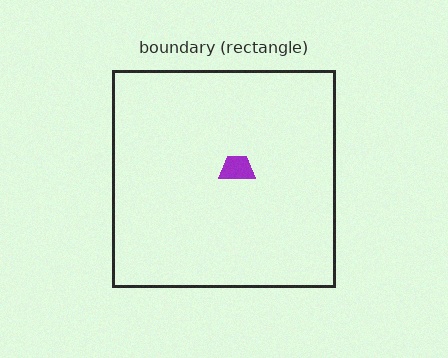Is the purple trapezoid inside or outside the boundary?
Inside.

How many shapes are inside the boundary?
1 inside, 0 outside.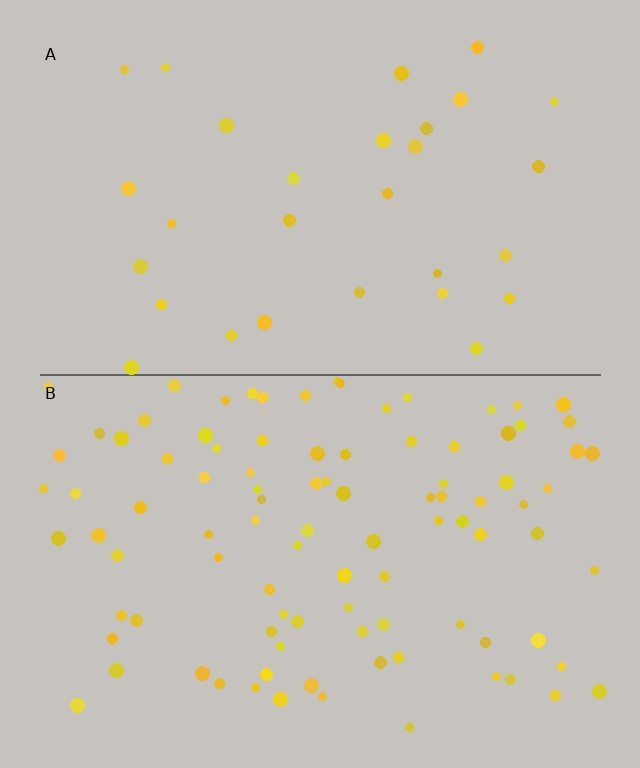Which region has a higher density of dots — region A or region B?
B (the bottom).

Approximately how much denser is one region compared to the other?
Approximately 3.3× — region B over region A.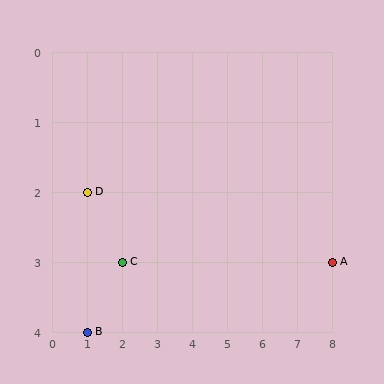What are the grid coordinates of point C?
Point C is at grid coordinates (2, 3).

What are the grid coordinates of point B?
Point B is at grid coordinates (1, 4).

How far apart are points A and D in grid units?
Points A and D are 7 columns and 1 row apart (about 7.1 grid units diagonally).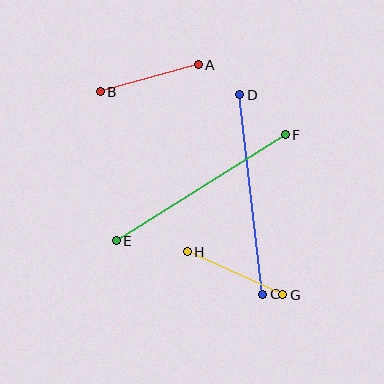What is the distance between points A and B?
The distance is approximately 102 pixels.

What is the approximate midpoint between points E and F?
The midpoint is at approximately (201, 188) pixels.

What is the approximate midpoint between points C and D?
The midpoint is at approximately (251, 195) pixels.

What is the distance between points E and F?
The distance is approximately 200 pixels.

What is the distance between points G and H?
The distance is approximately 105 pixels.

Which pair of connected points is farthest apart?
Points C and D are farthest apart.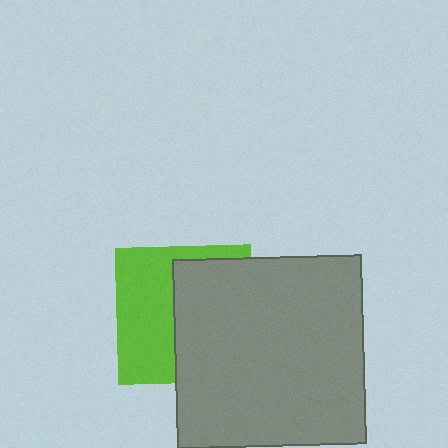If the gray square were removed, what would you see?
You would see the complete lime square.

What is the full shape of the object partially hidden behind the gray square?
The partially hidden object is a lime square.